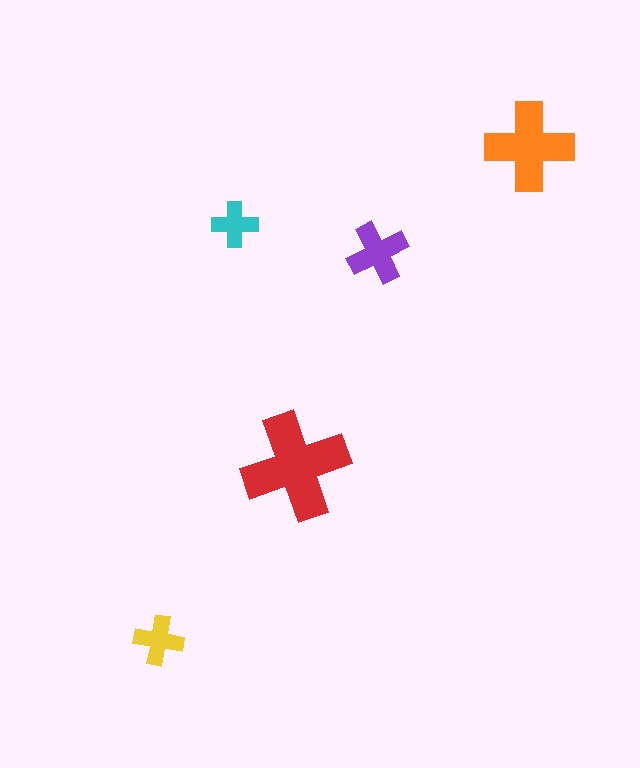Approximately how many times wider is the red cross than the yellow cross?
About 2 times wider.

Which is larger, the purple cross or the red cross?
The red one.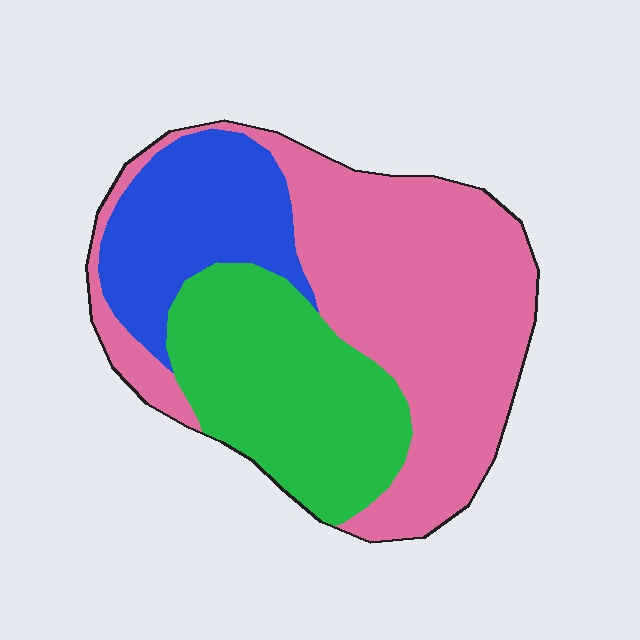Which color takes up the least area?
Blue, at roughly 20%.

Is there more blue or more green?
Green.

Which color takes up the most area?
Pink, at roughly 50%.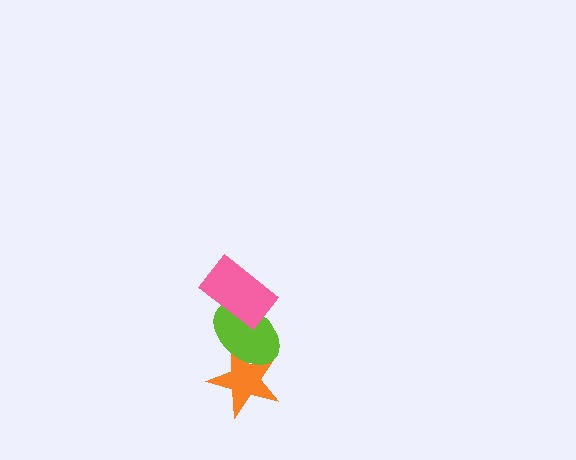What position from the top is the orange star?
The orange star is 3rd from the top.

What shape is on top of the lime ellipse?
The pink rectangle is on top of the lime ellipse.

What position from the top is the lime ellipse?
The lime ellipse is 2nd from the top.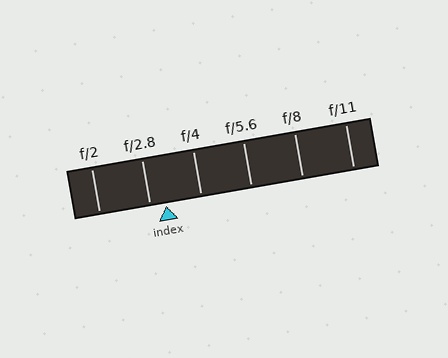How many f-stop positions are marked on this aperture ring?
There are 6 f-stop positions marked.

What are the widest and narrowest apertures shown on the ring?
The widest aperture shown is f/2 and the narrowest is f/11.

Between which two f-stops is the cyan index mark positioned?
The index mark is between f/2.8 and f/4.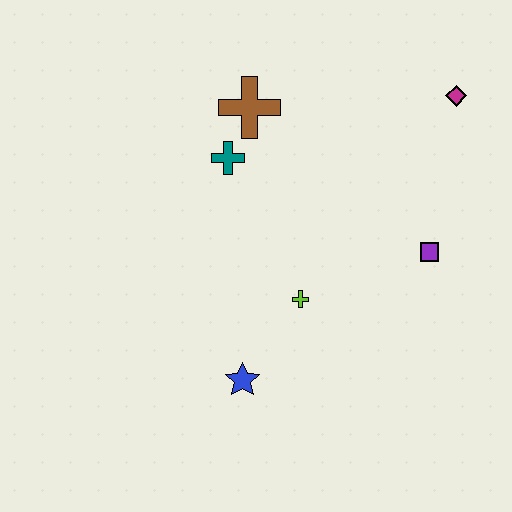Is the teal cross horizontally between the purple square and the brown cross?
No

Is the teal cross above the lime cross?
Yes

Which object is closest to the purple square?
The lime cross is closest to the purple square.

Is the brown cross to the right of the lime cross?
No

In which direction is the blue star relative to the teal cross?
The blue star is below the teal cross.